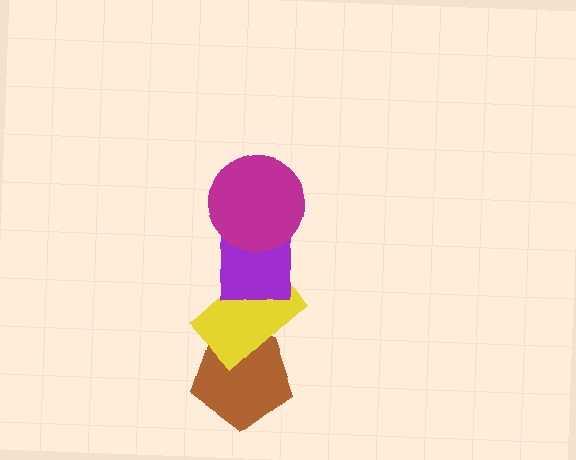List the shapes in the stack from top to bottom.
From top to bottom: the magenta circle, the purple square, the yellow rectangle, the brown pentagon.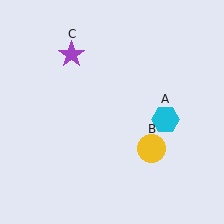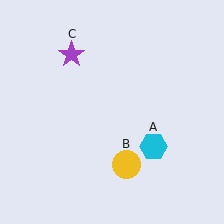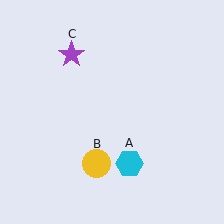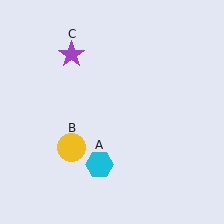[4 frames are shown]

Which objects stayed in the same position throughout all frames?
Purple star (object C) remained stationary.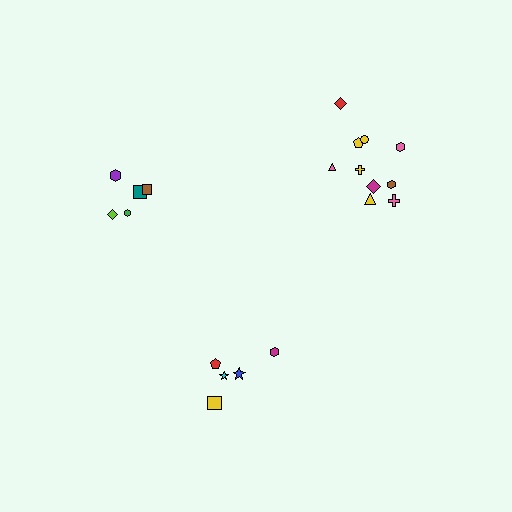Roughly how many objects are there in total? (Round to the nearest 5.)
Roughly 20 objects in total.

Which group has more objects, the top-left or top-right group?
The top-right group.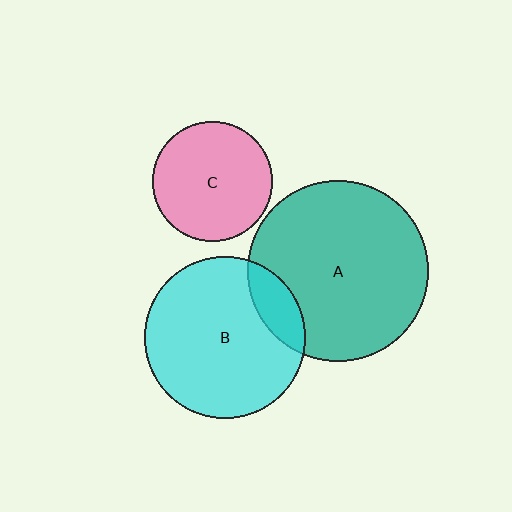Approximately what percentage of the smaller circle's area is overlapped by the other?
Approximately 15%.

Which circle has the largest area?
Circle A (teal).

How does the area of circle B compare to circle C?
Approximately 1.8 times.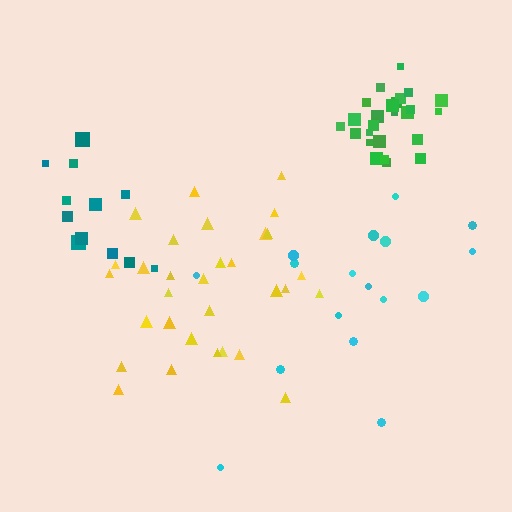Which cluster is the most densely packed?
Green.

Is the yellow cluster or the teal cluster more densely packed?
Teal.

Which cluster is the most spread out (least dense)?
Cyan.